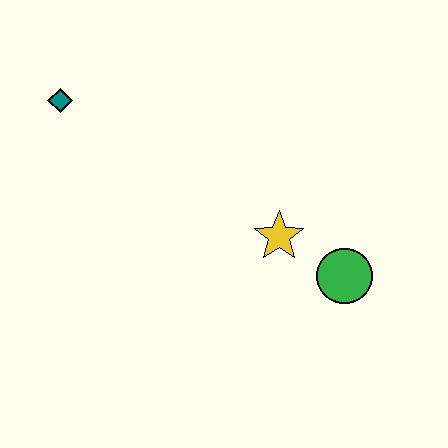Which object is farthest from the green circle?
The teal diamond is farthest from the green circle.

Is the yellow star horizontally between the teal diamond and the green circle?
Yes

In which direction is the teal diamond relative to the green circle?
The teal diamond is to the left of the green circle.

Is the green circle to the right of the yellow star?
Yes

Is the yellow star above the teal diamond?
No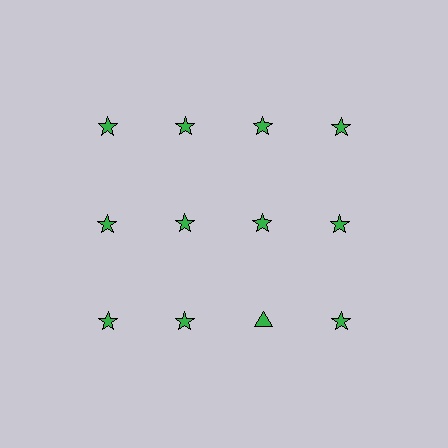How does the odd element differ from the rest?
It has a different shape: triangle instead of star.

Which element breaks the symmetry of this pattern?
The green triangle in the third row, center column breaks the symmetry. All other shapes are green stars.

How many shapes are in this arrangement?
There are 12 shapes arranged in a grid pattern.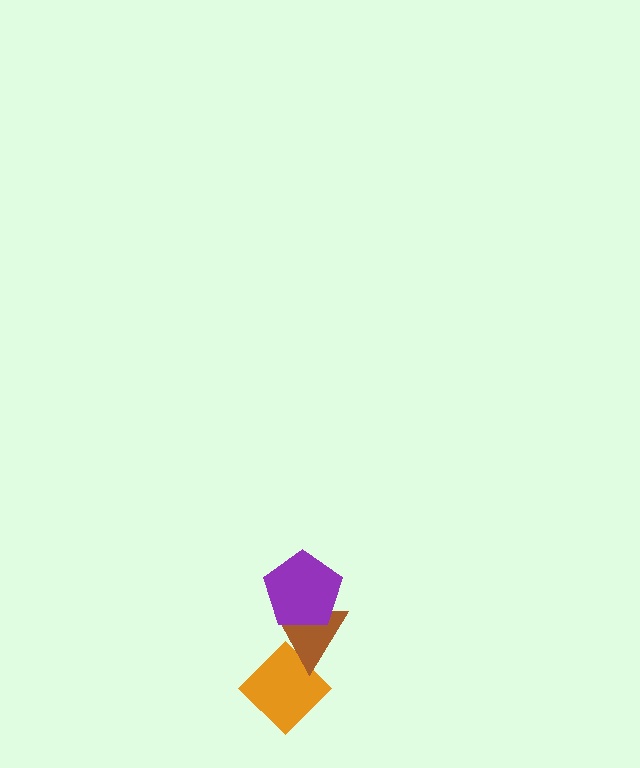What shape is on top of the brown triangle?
The purple pentagon is on top of the brown triangle.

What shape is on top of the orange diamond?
The brown triangle is on top of the orange diamond.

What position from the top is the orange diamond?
The orange diamond is 3rd from the top.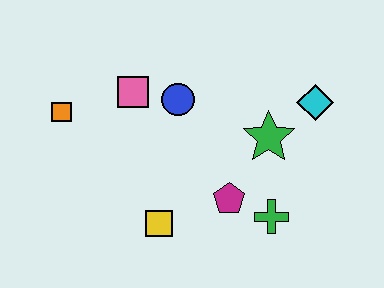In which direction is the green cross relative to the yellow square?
The green cross is to the right of the yellow square.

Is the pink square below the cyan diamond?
No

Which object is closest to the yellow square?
The magenta pentagon is closest to the yellow square.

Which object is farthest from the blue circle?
The green cross is farthest from the blue circle.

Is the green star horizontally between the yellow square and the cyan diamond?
Yes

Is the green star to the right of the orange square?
Yes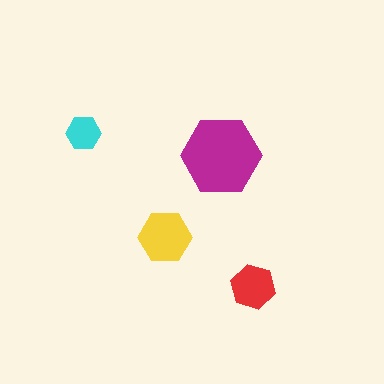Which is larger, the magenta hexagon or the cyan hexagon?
The magenta one.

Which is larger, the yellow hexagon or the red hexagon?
The yellow one.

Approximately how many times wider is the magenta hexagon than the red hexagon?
About 2 times wider.